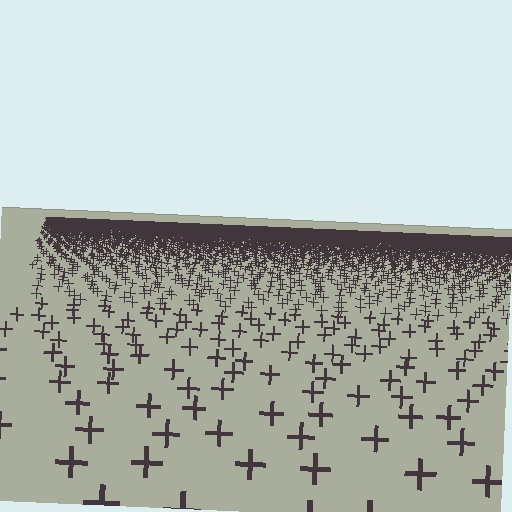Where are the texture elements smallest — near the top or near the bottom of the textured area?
Near the top.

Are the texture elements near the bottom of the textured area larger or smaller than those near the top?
Larger. Near the bottom, elements are closer to the viewer and appear at a bigger on-screen size.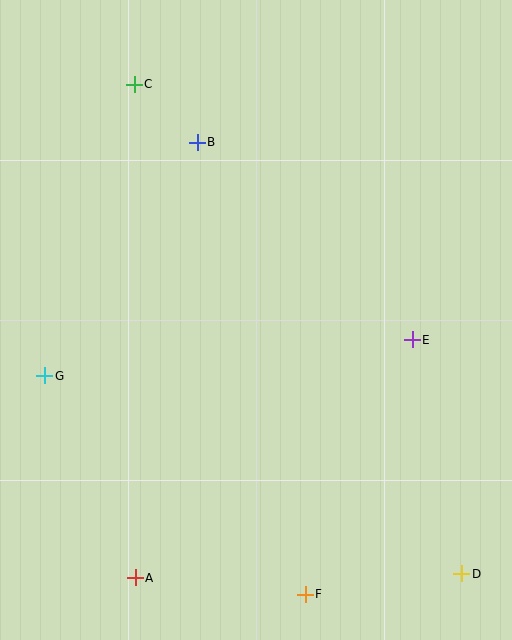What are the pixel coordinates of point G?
Point G is at (45, 376).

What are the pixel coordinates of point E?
Point E is at (412, 340).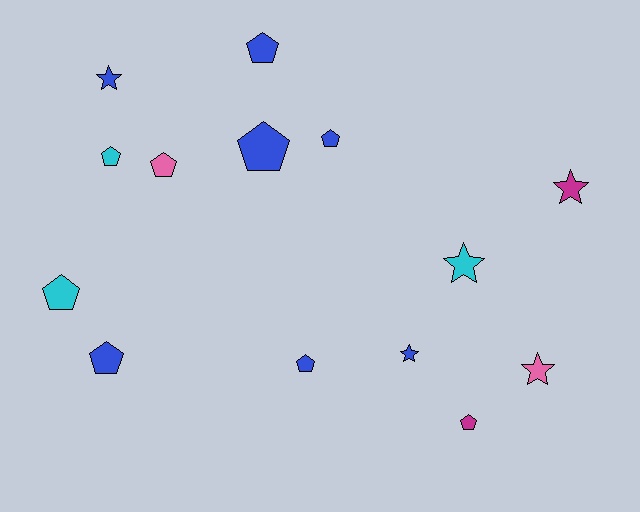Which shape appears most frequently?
Pentagon, with 9 objects.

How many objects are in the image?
There are 14 objects.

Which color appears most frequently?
Blue, with 7 objects.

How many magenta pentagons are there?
There is 1 magenta pentagon.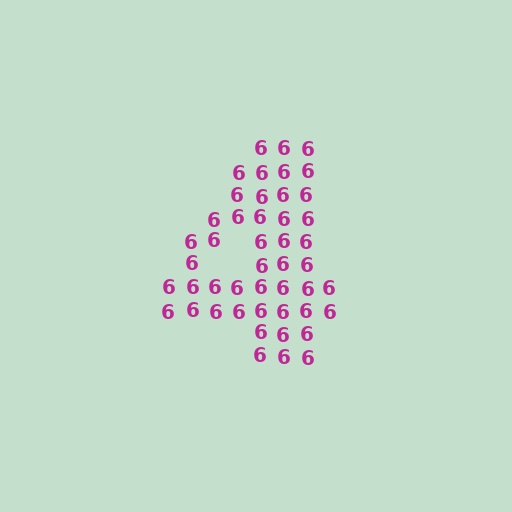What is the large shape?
The large shape is the digit 4.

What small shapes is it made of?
It is made of small digit 6's.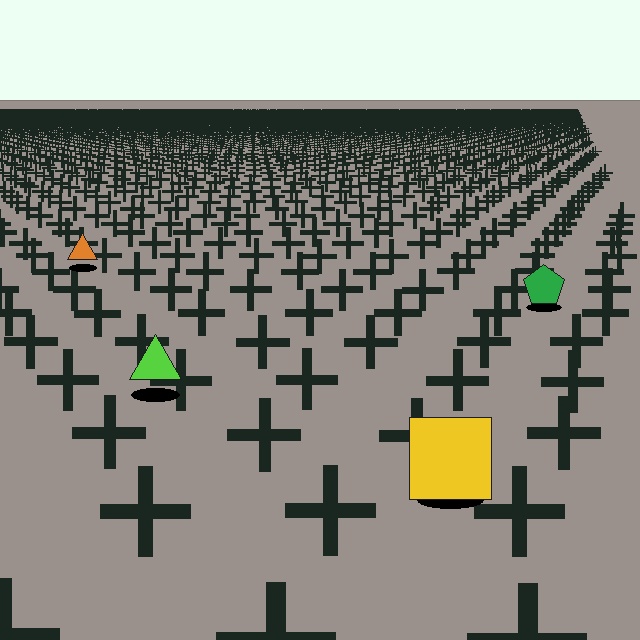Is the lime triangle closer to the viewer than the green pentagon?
Yes. The lime triangle is closer — you can tell from the texture gradient: the ground texture is coarser near it.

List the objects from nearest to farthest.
From nearest to farthest: the yellow square, the lime triangle, the green pentagon, the orange triangle.